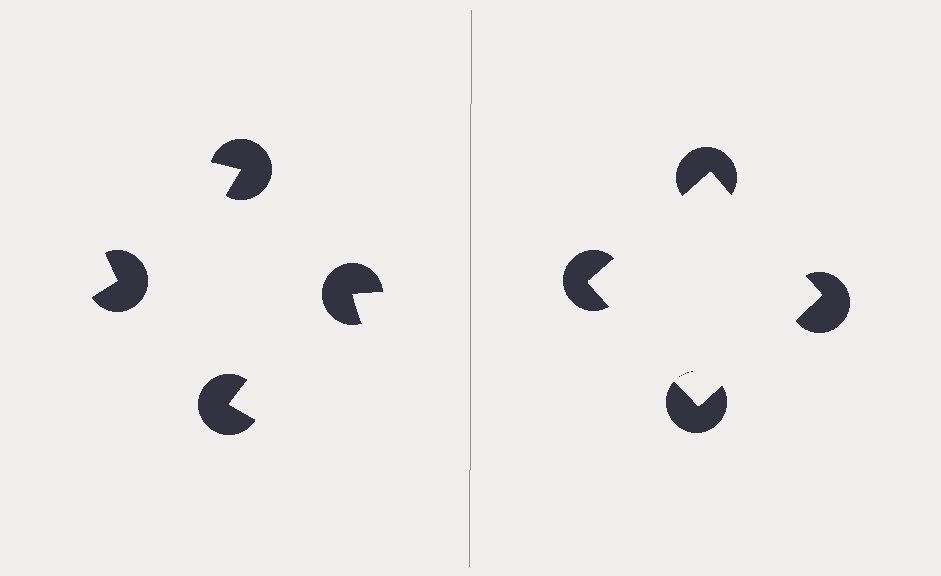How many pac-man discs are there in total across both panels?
8 — 4 on each side.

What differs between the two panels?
The pac-man discs are positioned identically on both sides; only the wedge orientations differ. On the right they align to a square; on the left they are misaligned.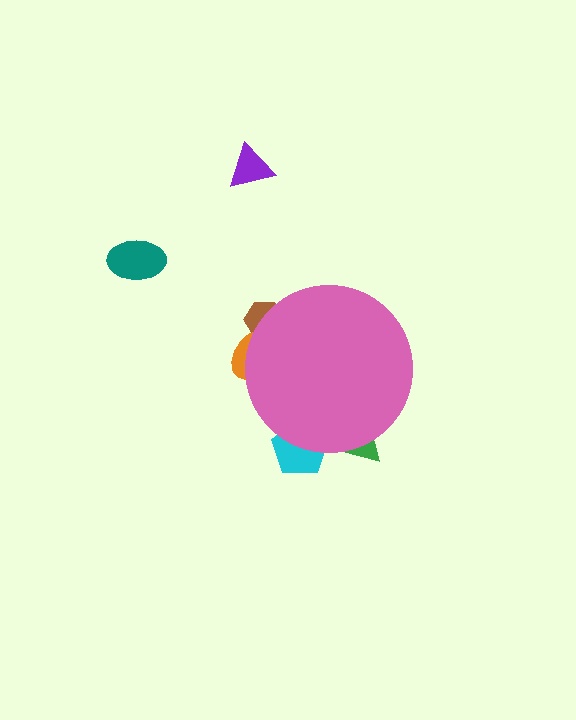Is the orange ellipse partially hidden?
Yes, the orange ellipse is partially hidden behind the pink circle.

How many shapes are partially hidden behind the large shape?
4 shapes are partially hidden.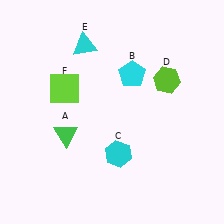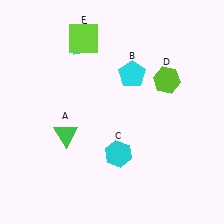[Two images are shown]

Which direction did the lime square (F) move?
The lime square (F) moved up.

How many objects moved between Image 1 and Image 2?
1 object moved between the two images.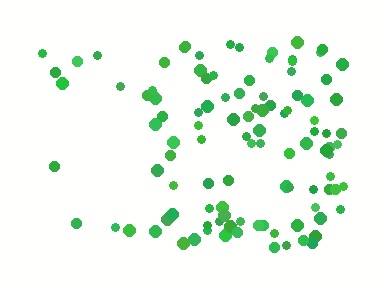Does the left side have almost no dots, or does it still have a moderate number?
Still a moderate number, just noticeably fewer than the right.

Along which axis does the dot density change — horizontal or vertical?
Horizontal.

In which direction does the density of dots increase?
From left to right, with the right side densest.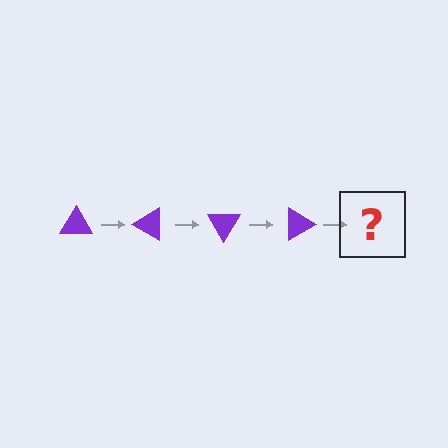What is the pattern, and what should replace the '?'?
The pattern is that the triangle rotates 30 degrees each step. The '?' should be a purple triangle rotated 120 degrees.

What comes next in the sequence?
The next element should be a purple triangle rotated 120 degrees.